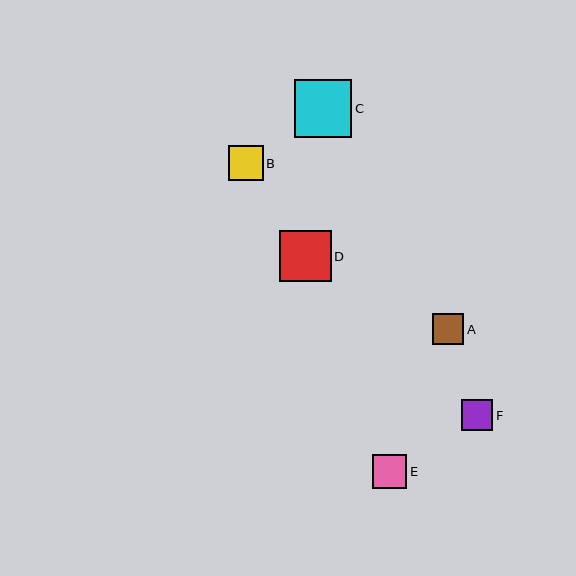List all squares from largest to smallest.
From largest to smallest: C, D, B, E, F, A.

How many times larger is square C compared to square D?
Square C is approximately 1.1 times the size of square D.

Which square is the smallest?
Square A is the smallest with a size of approximately 31 pixels.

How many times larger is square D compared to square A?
Square D is approximately 1.7 times the size of square A.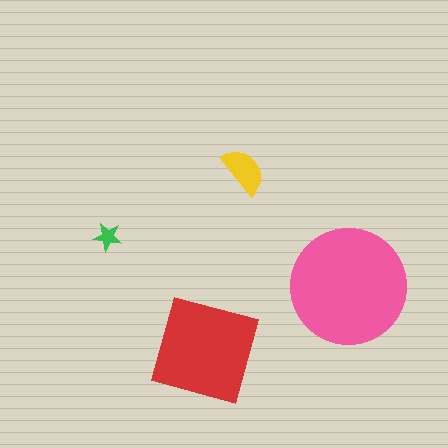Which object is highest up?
The yellow semicircle is topmost.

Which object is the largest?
The pink circle.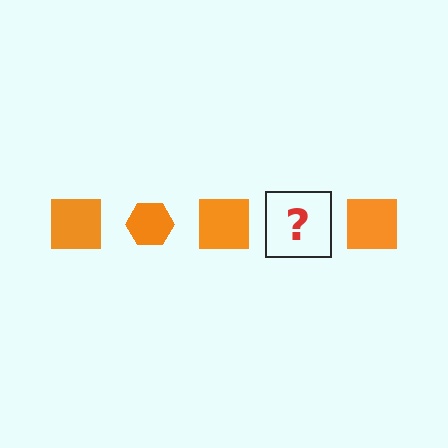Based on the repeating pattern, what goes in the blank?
The blank should be an orange hexagon.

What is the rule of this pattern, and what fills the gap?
The rule is that the pattern cycles through square, hexagon shapes in orange. The gap should be filled with an orange hexagon.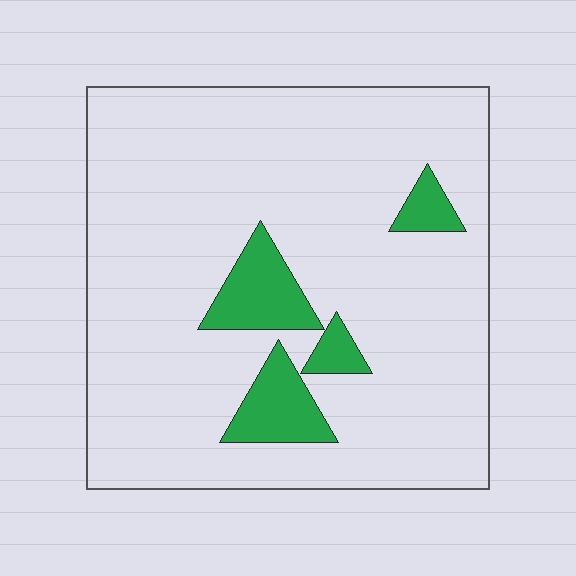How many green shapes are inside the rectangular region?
4.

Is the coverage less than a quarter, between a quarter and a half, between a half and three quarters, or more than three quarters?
Less than a quarter.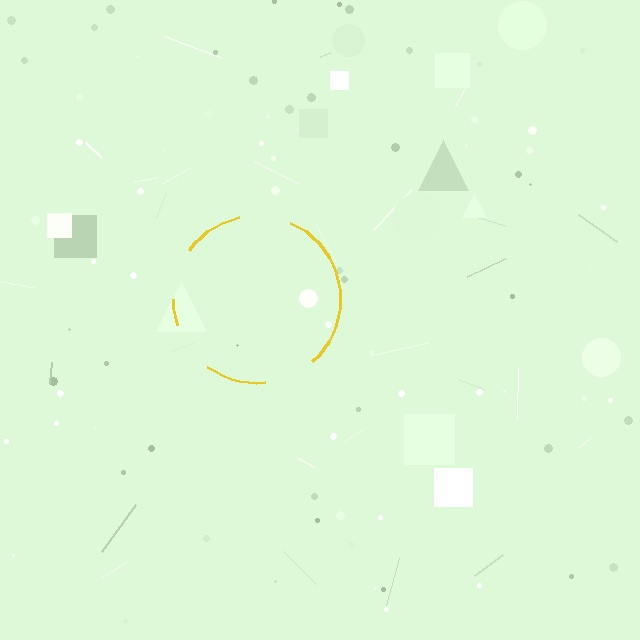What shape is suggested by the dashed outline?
The dashed outline suggests a circle.